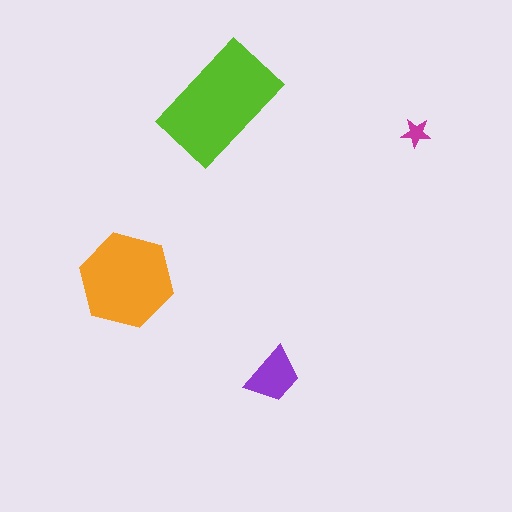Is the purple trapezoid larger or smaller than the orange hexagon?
Smaller.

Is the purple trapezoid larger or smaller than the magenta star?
Larger.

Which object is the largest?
The lime rectangle.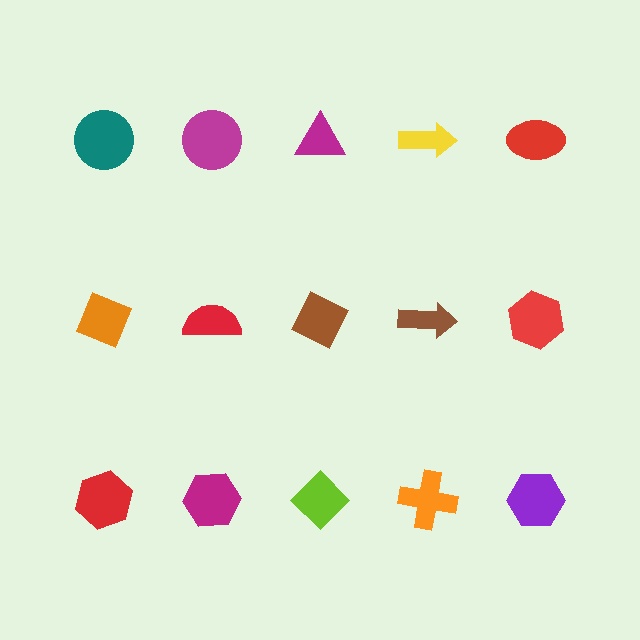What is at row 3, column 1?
A red hexagon.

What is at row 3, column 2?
A magenta hexagon.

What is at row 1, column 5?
A red ellipse.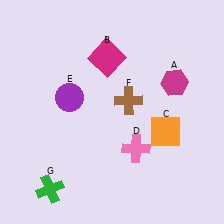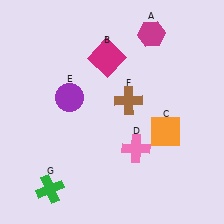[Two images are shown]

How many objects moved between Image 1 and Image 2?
1 object moved between the two images.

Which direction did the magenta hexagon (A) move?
The magenta hexagon (A) moved up.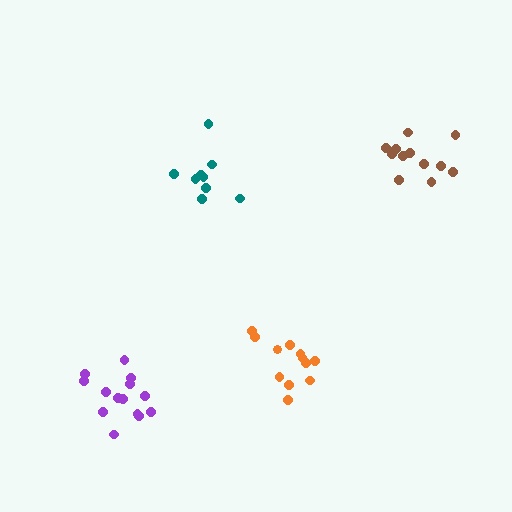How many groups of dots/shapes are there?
There are 4 groups.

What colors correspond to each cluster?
The clusters are colored: brown, orange, purple, teal.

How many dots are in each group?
Group 1: 12 dots, Group 2: 12 dots, Group 3: 14 dots, Group 4: 9 dots (47 total).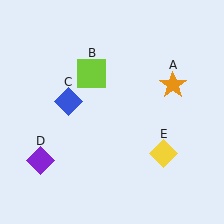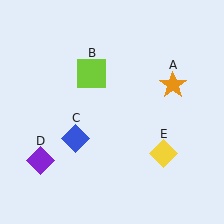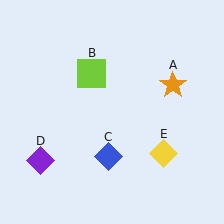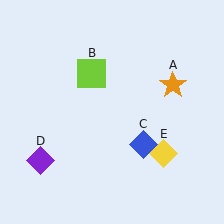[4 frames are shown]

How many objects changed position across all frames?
1 object changed position: blue diamond (object C).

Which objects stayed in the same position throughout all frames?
Orange star (object A) and lime square (object B) and purple diamond (object D) and yellow diamond (object E) remained stationary.